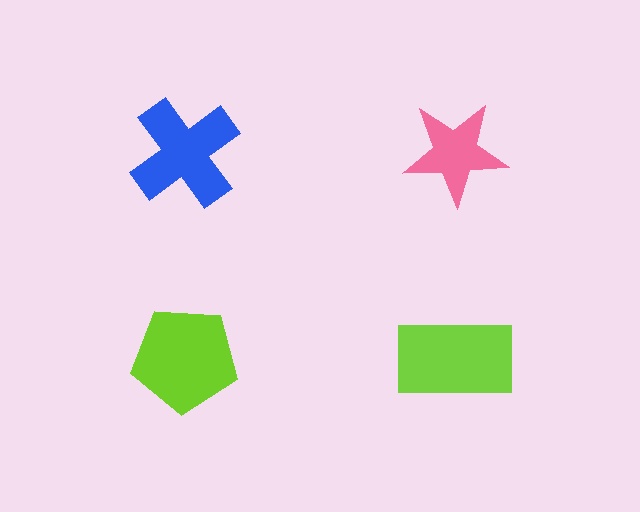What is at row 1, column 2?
A pink star.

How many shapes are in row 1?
2 shapes.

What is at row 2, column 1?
A lime pentagon.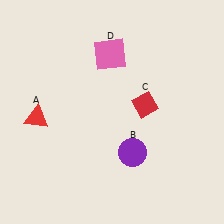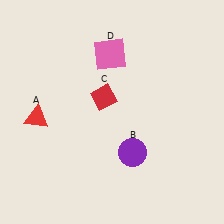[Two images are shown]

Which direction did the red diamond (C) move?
The red diamond (C) moved left.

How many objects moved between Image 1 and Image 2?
1 object moved between the two images.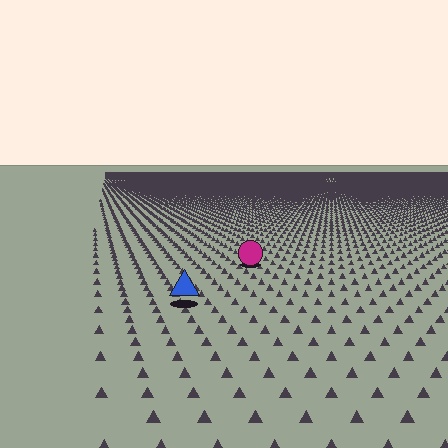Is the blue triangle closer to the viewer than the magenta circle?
Yes. The blue triangle is closer — you can tell from the texture gradient: the ground texture is coarser near it.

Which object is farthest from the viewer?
The magenta circle is farthest from the viewer. It appears smaller and the ground texture around it is denser.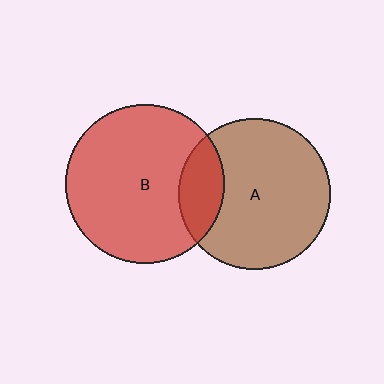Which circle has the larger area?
Circle B (red).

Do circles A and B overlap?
Yes.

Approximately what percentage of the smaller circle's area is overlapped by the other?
Approximately 20%.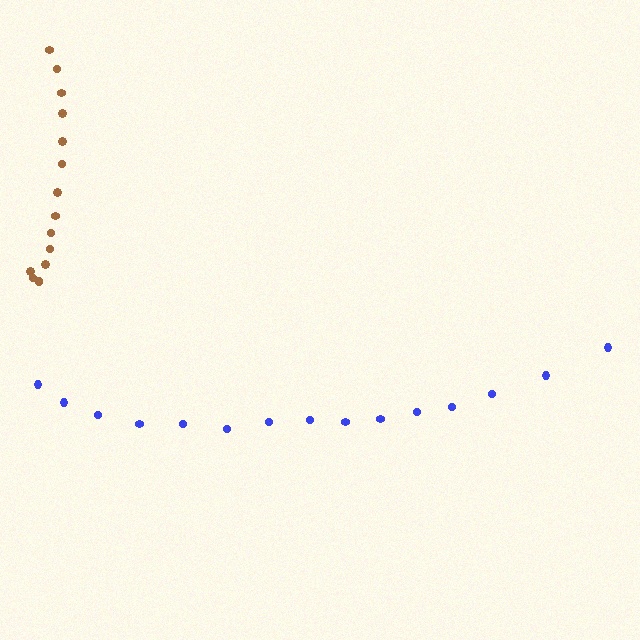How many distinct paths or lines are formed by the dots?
There are 2 distinct paths.